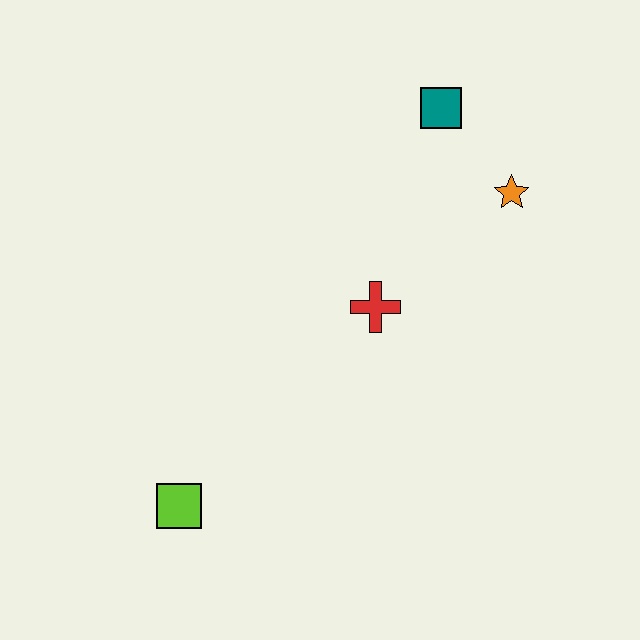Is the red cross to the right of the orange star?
No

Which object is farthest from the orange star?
The lime square is farthest from the orange star.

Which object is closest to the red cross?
The orange star is closest to the red cross.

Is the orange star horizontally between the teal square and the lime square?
No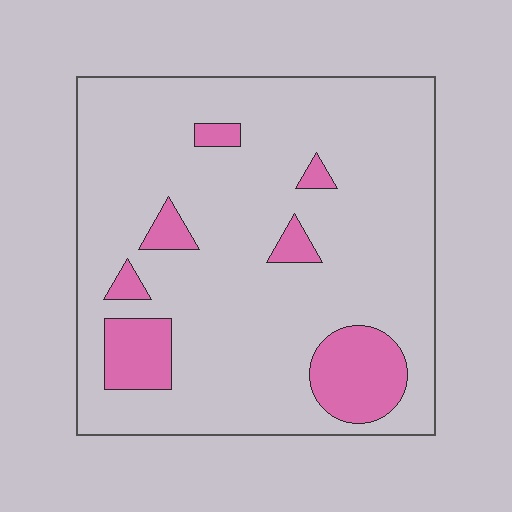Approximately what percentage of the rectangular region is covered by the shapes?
Approximately 15%.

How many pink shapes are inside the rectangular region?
7.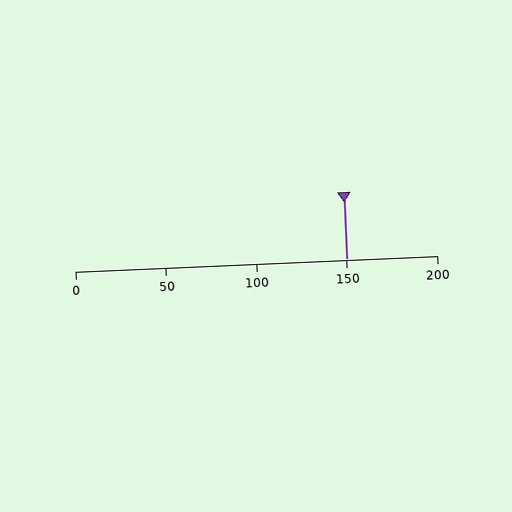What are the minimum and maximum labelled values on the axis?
The axis runs from 0 to 200.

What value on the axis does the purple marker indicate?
The marker indicates approximately 150.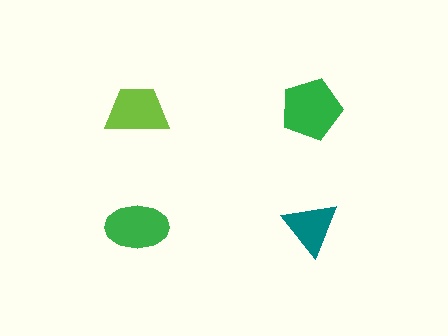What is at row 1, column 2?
A green pentagon.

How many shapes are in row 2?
2 shapes.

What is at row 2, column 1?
A green ellipse.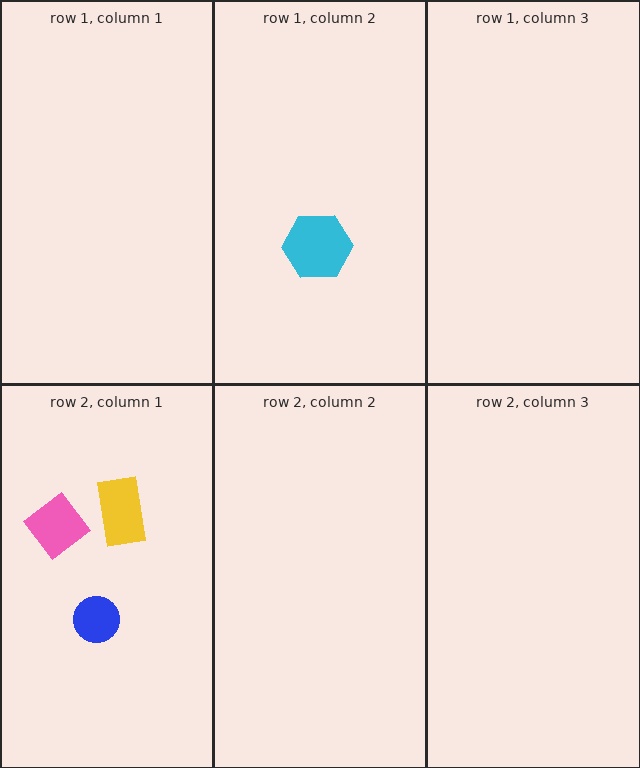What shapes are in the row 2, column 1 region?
The pink diamond, the blue circle, the yellow rectangle.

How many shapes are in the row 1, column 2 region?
1.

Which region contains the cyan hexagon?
The row 1, column 2 region.